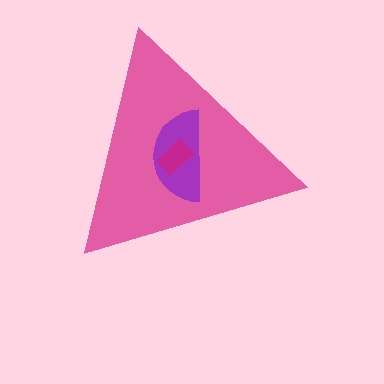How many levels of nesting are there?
3.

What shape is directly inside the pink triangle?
The purple semicircle.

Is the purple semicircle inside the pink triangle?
Yes.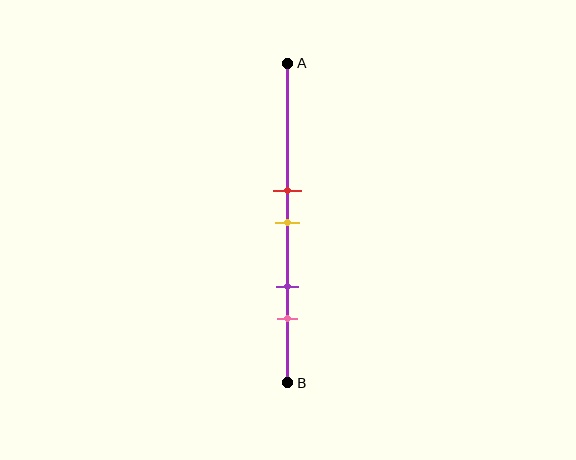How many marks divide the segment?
There are 4 marks dividing the segment.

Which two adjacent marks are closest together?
The red and yellow marks are the closest adjacent pair.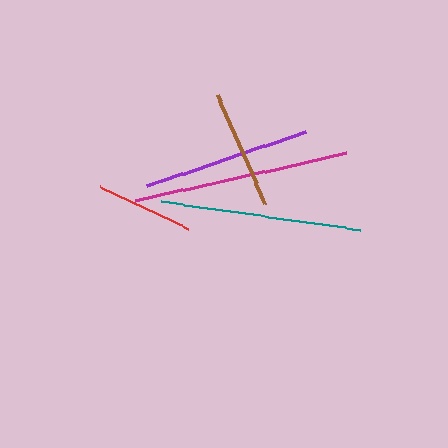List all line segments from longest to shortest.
From longest to shortest: magenta, teal, purple, brown, red.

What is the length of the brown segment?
The brown segment is approximately 119 pixels long.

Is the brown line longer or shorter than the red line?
The brown line is longer than the red line.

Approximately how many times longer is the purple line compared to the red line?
The purple line is approximately 1.7 times the length of the red line.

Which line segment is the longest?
The magenta line is the longest at approximately 216 pixels.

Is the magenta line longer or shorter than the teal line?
The magenta line is longer than the teal line.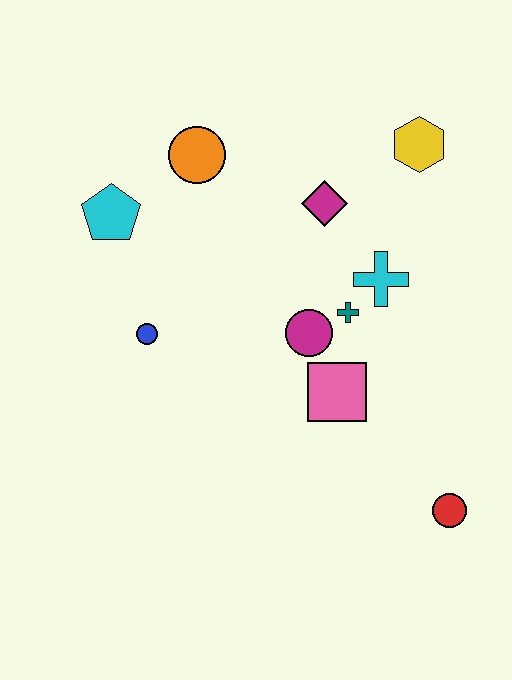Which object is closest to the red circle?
The pink square is closest to the red circle.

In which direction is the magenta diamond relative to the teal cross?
The magenta diamond is above the teal cross.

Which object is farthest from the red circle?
The cyan pentagon is farthest from the red circle.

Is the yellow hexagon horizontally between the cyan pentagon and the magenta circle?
No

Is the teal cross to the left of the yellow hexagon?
Yes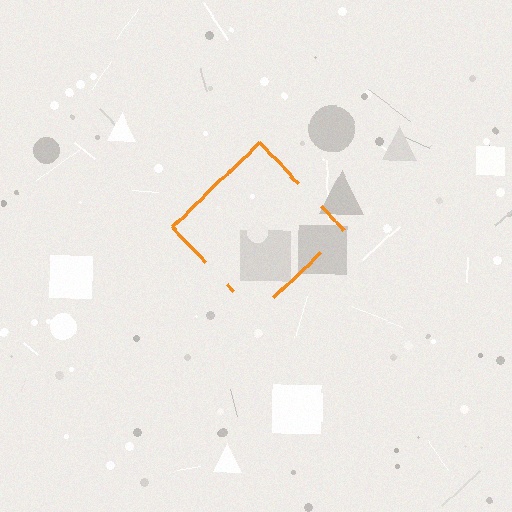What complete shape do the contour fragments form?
The contour fragments form a diamond.